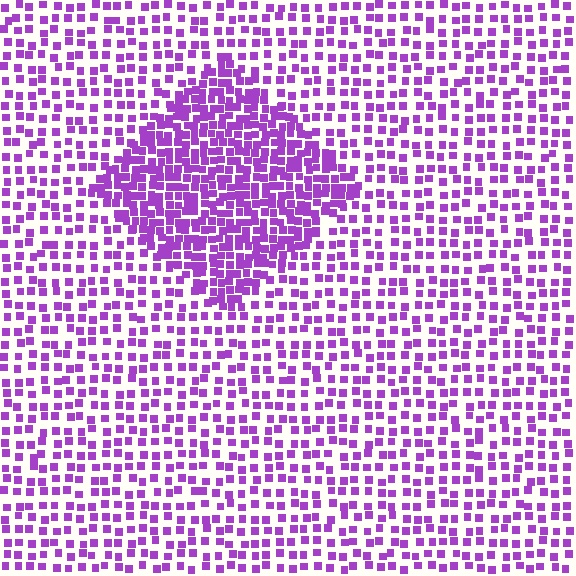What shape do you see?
I see a diamond.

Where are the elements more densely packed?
The elements are more densely packed inside the diamond boundary.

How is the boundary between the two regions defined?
The boundary is defined by a change in element density (approximately 2.1x ratio). All elements are the same color, size, and shape.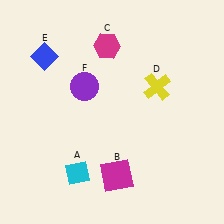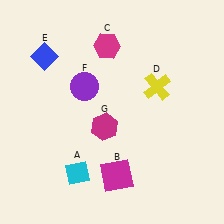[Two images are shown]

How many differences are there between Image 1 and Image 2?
There is 1 difference between the two images.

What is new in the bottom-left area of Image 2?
A magenta hexagon (G) was added in the bottom-left area of Image 2.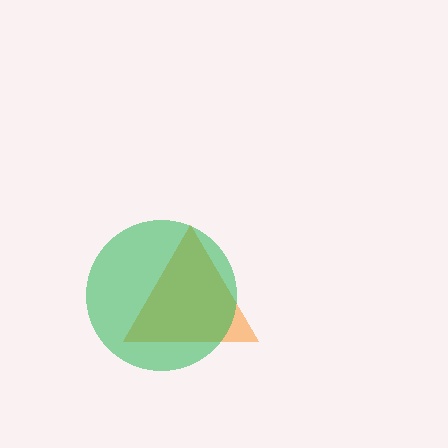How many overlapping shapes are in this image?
There are 2 overlapping shapes in the image.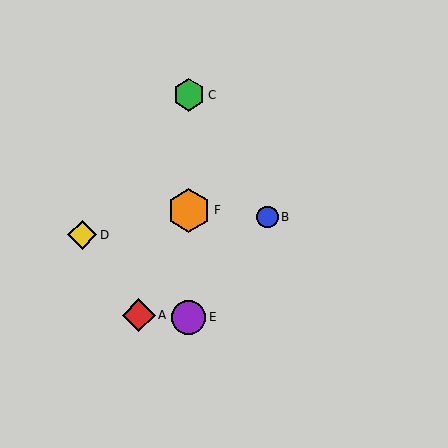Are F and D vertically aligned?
No, F is at x≈189 and D is at x≈82.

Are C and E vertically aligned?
Yes, both are at x≈189.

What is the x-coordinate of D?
Object D is at x≈82.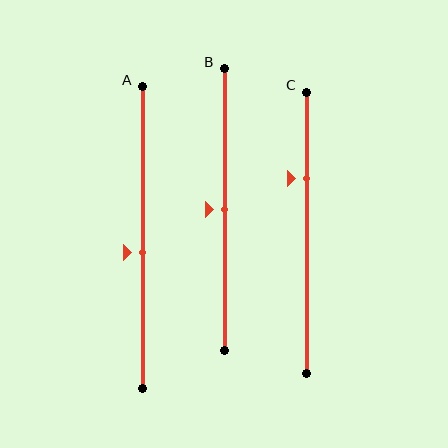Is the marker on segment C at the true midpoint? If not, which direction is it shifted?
No, the marker on segment C is shifted upward by about 20% of the segment length.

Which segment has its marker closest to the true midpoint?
Segment B has its marker closest to the true midpoint.